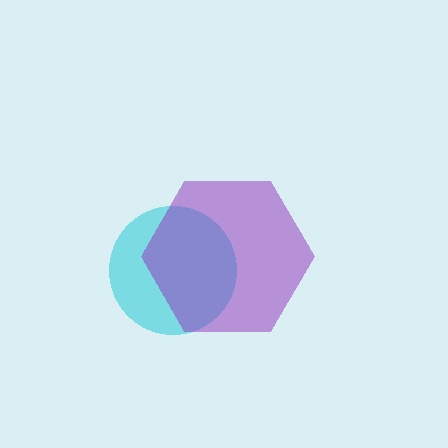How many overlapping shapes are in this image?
There are 2 overlapping shapes in the image.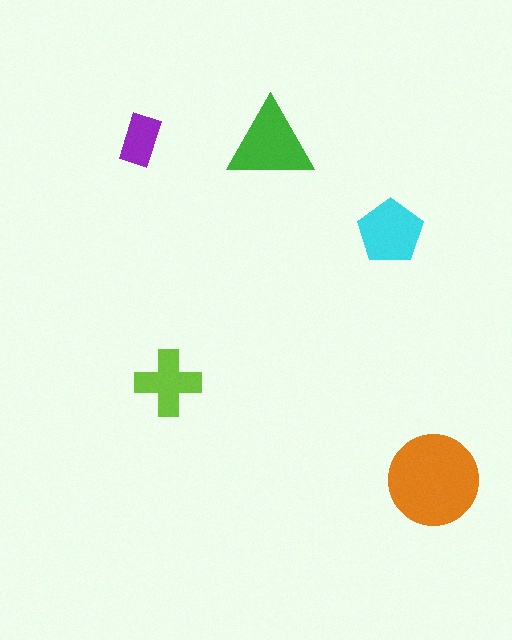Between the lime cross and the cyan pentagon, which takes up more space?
The cyan pentagon.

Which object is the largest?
The orange circle.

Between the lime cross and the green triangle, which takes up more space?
The green triangle.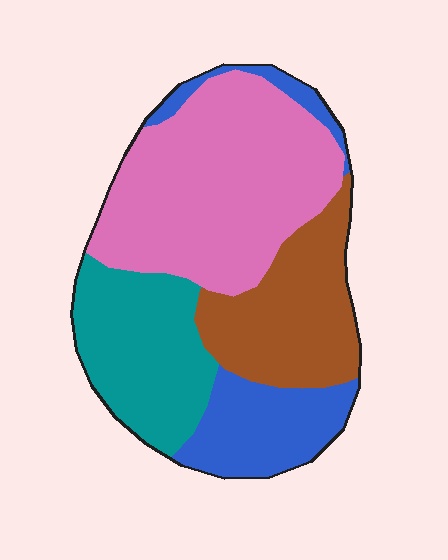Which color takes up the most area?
Pink, at roughly 40%.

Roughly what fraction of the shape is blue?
Blue covers roughly 20% of the shape.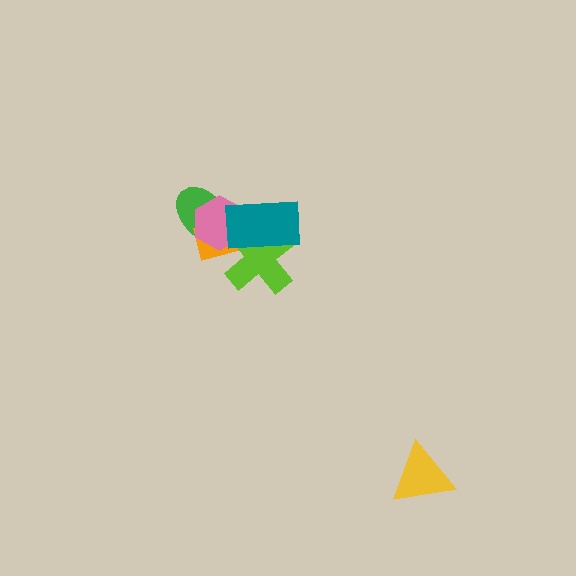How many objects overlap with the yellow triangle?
0 objects overlap with the yellow triangle.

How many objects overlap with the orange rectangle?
4 objects overlap with the orange rectangle.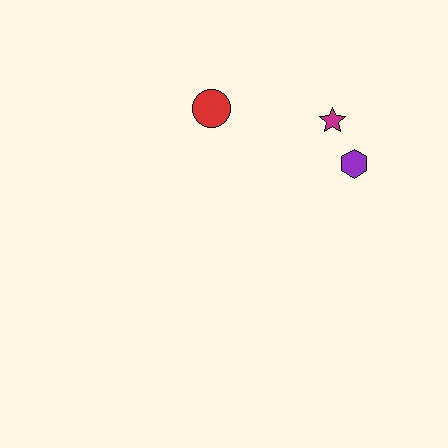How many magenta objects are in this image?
There is 1 magenta object.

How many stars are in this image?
There is 1 star.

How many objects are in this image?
There are 3 objects.